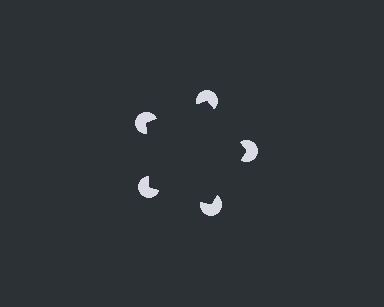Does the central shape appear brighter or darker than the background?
It typically appears slightly darker than the background, even though no actual brightness change is drawn.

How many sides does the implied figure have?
5 sides.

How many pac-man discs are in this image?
There are 5 — one at each vertex of the illusory pentagon.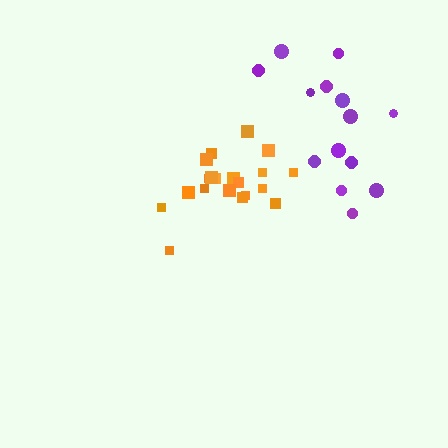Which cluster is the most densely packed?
Orange.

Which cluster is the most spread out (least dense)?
Purple.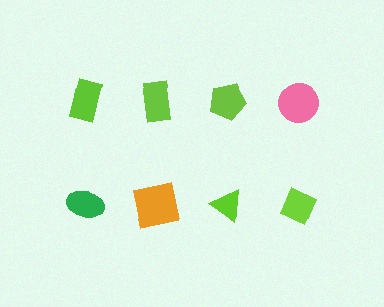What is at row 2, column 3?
A lime triangle.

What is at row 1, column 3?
A lime pentagon.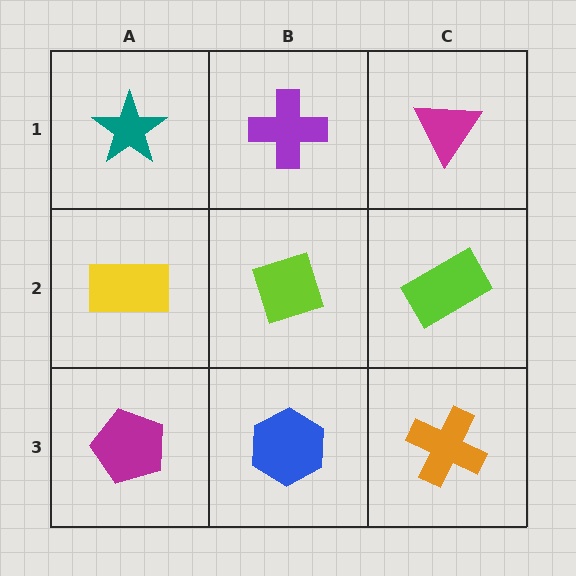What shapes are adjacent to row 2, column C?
A magenta triangle (row 1, column C), an orange cross (row 3, column C), a lime diamond (row 2, column B).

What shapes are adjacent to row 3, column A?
A yellow rectangle (row 2, column A), a blue hexagon (row 3, column B).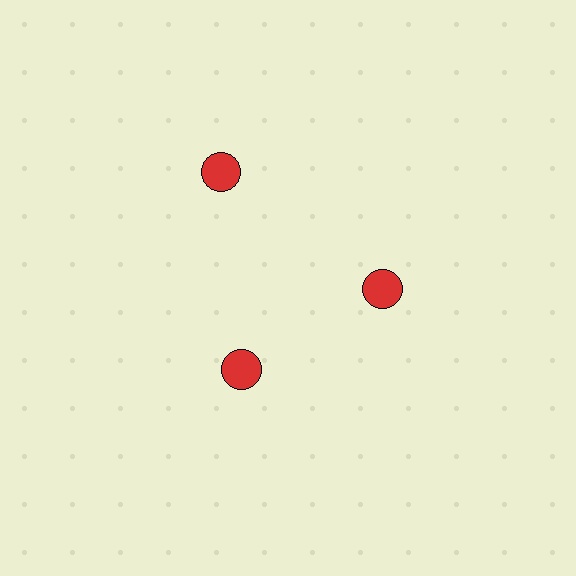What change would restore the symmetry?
The symmetry would be restored by moving it inward, back onto the ring so that all 3 circles sit at equal angles and equal distance from the center.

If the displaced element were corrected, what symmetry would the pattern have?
It would have 3-fold rotational symmetry — the pattern would map onto itself every 120 degrees.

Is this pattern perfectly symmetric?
No. The 3 red circles are arranged in a ring, but one element near the 11 o'clock position is pushed outward from the center, breaking the 3-fold rotational symmetry.